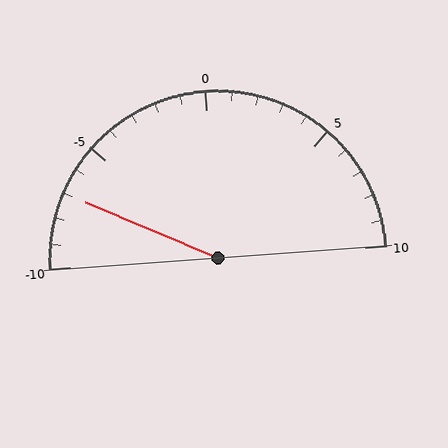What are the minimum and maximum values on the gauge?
The gauge ranges from -10 to 10.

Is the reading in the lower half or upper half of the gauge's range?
The reading is in the lower half of the range (-10 to 10).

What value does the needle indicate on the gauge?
The needle indicates approximately -7.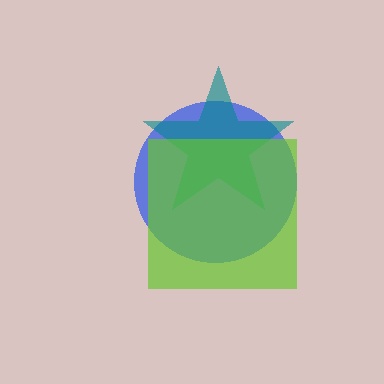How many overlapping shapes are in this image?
There are 3 overlapping shapes in the image.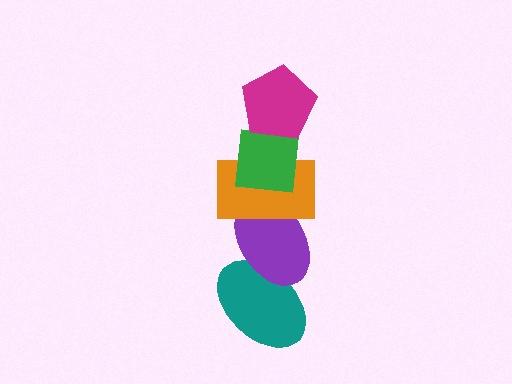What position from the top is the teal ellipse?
The teal ellipse is 5th from the top.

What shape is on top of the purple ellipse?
The orange rectangle is on top of the purple ellipse.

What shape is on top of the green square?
The magenta pentagon is on top of the green square.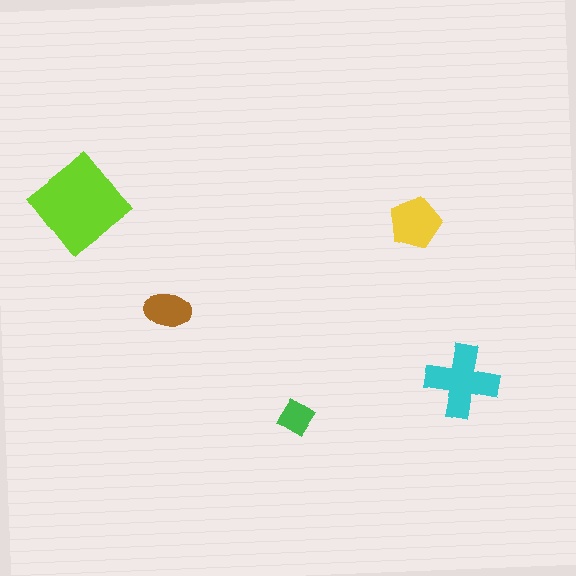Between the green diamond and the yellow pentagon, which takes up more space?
The yellow pentagon.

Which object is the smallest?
The green diamond.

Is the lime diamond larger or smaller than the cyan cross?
Larger.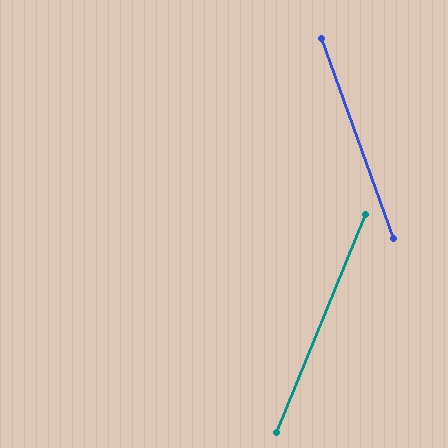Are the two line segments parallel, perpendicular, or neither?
Neither parallel nor perpendicular — they differ by about 42°.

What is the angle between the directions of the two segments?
Approximately 42 degrees.